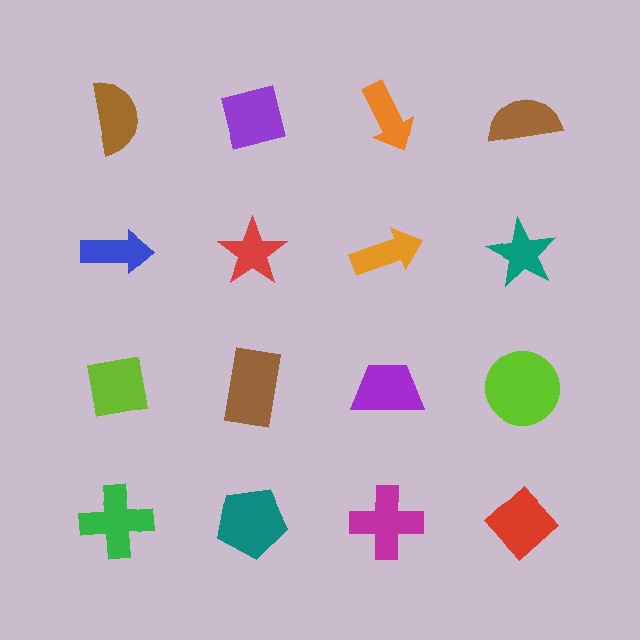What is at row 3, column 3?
A purple trapezoid.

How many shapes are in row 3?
4 shapes.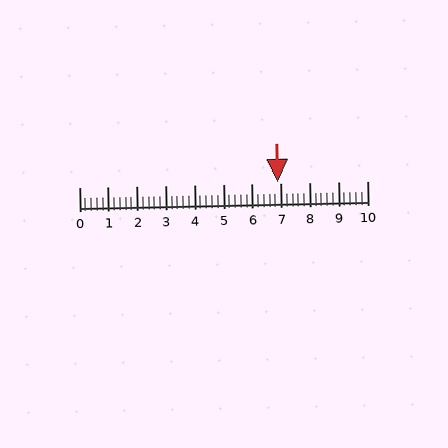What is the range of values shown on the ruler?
The ruler shows values from 0 to 10.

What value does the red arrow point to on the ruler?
The red arrow points to approximately 6.9.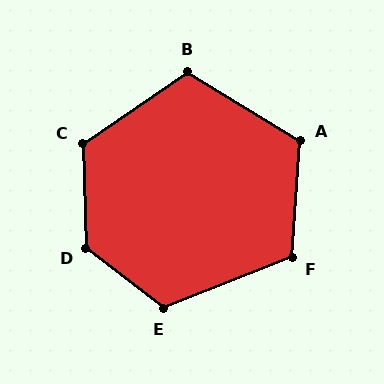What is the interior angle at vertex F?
Approximately 116 degrees (obtuse).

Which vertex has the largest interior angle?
D, at approximately 130 degrees.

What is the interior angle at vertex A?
Approximately 117 degrees (obtuse).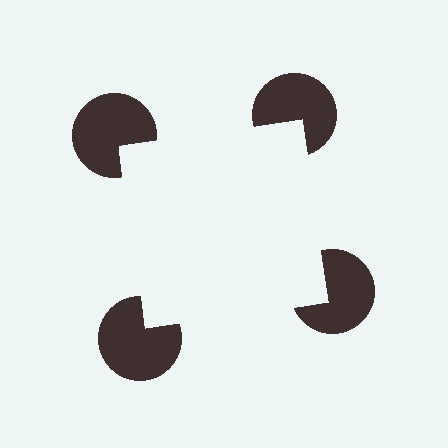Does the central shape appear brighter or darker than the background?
It typically appears slightly brighter than the background, even though no actual brightness change is drawn.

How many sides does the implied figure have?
4 sides.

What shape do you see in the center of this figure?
An illusory square — its edges are inferred from the aligned wedge cuts in the pac-man discs, not physically drawn.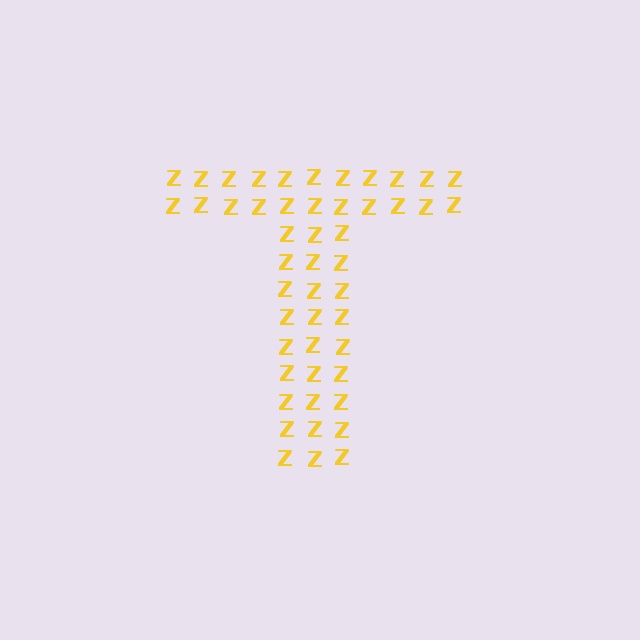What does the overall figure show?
The overall figure shows the letter T.